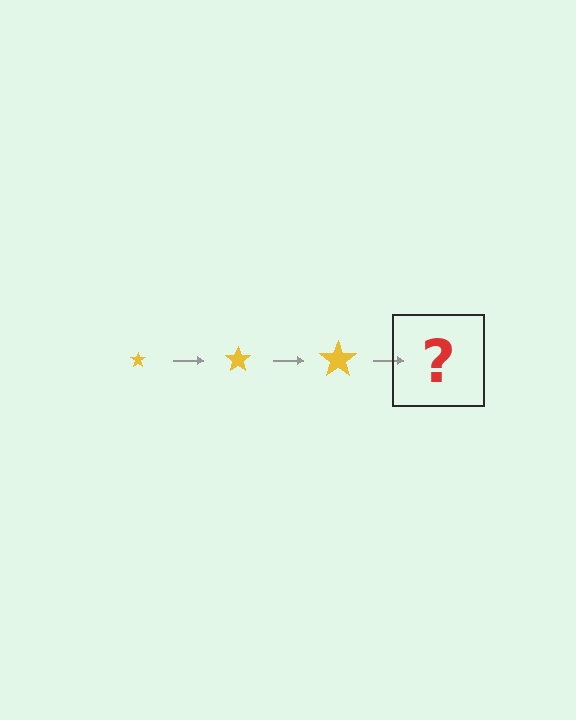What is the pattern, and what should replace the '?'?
The pattern is that the star gets progressively larger each step. The '?' should be a yellow star, larger than the previous one.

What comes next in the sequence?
The next element should be a yellow star, larger than the previous one.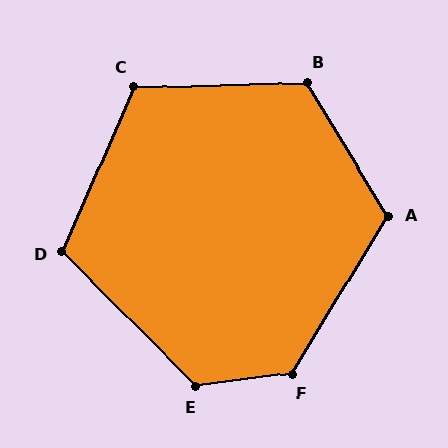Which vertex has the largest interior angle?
F, at approximately 129 degrees.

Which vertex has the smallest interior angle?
D, at approximately 112 degrees.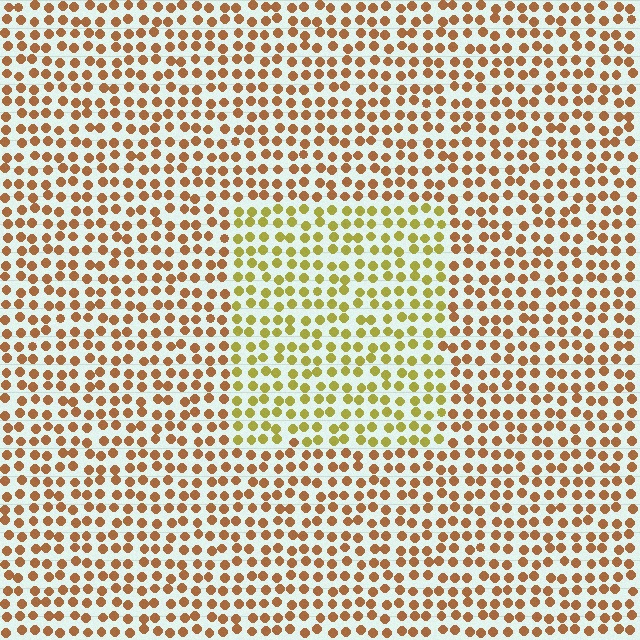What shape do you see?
I see a rectangle.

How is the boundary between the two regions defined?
The boundary is defined purely by a slight shift in hue (about 37 degrees). Spacing, size, and orientation are identical on both sides.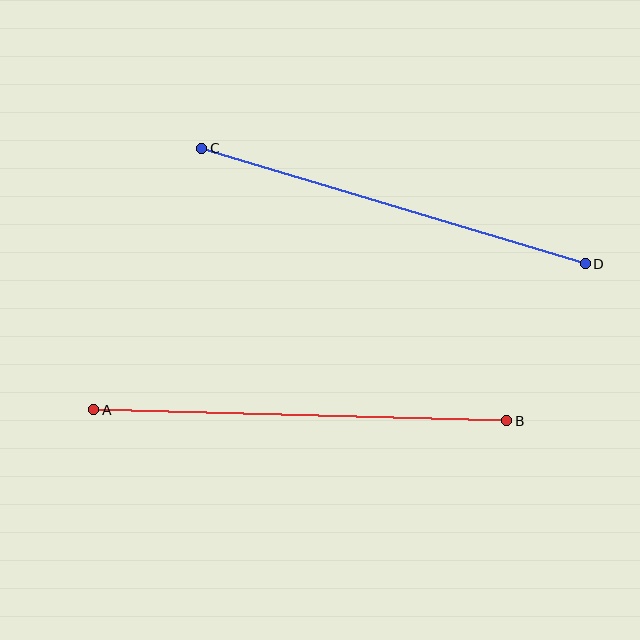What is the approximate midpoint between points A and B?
The midpoint is at approximately (300, 415) pixels.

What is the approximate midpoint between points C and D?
The midpoint is at approximately (393, 206) pixels.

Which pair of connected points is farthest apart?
Points A and B are farthest apart.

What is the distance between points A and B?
The distance is approximately 413 pixels.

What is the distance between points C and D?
The distance is approximately 400 pixels.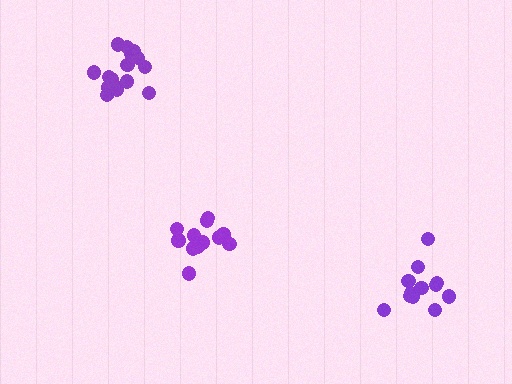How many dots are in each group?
Group 1: 12 dots, Group 2: 12 dots, Group 3: 17 dots (41 total).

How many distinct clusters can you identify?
There are 3 distinct clusters.